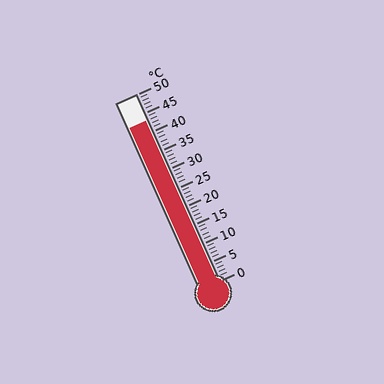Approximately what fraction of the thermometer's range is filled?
The thermometer is filled to approximately 85% of its range.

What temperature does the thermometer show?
The thermometer shows approximately 43°C.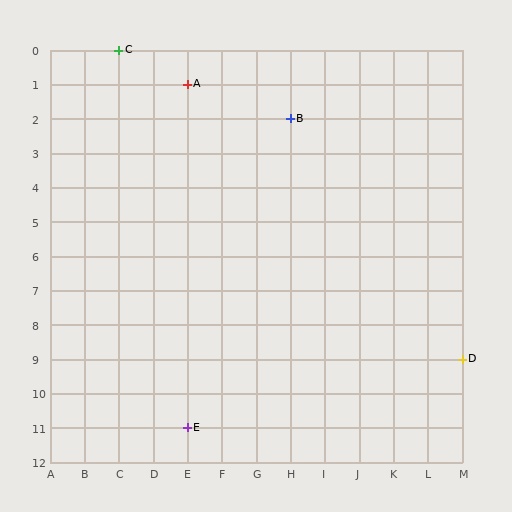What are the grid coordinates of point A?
Point A is at grid coordinates (E, 1).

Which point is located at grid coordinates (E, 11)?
Point E is at (E, 11).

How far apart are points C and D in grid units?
Points C and D are 10 columns and 9 rows apart (about 13.5 grid units diagonally).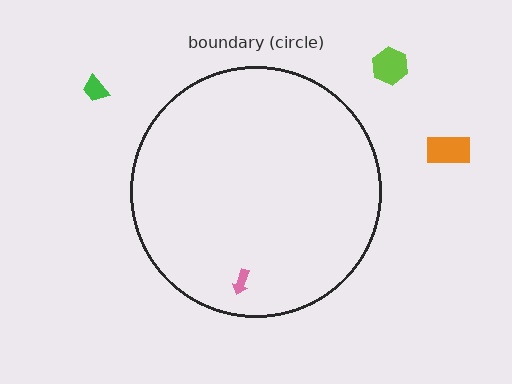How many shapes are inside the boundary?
1 inside, 3 outside.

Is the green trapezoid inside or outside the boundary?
Outside.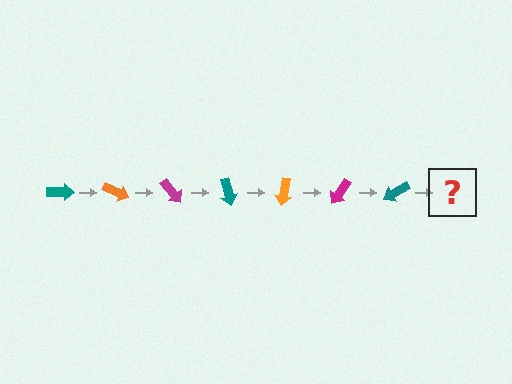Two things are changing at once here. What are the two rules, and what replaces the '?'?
The two rules are that it rotates 25 degrees each step and the color cycles through teal, orange, and magenta. The '?' should be an orange arrow, rotated 175 degrees from the start.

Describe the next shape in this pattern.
It should be an orange arrow, rotated 175 degrees from the start.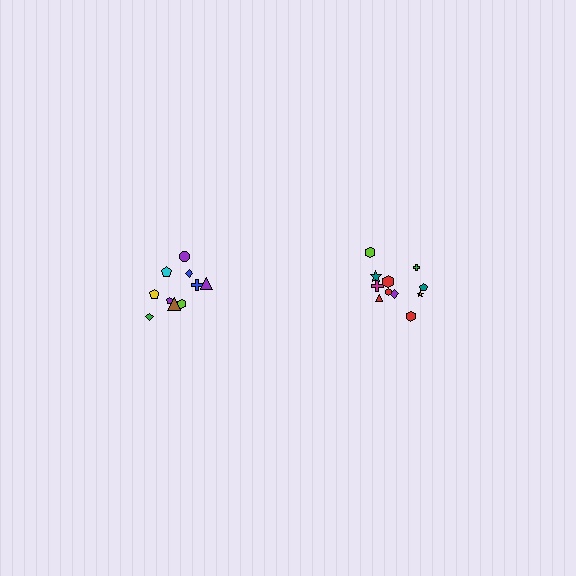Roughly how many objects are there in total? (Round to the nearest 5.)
Roughly 20 objects in total.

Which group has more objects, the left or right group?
The right group.